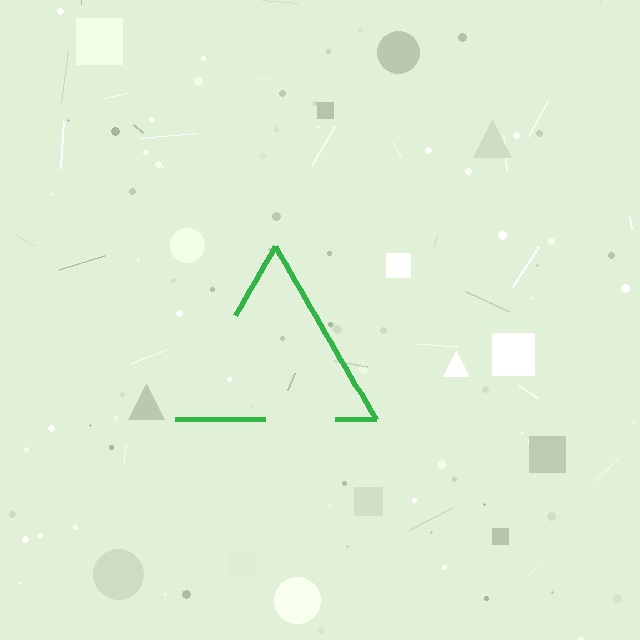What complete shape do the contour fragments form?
The contour fragments form a triangle.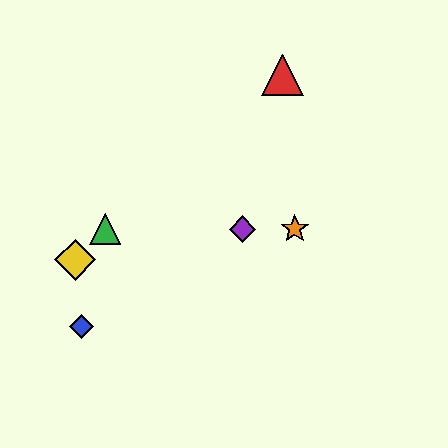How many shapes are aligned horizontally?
3 shapes (the green triangle, the purple diamond, the orange star) are aligned horizontally.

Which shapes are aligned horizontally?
The green triangle, the purple diamond, the orange star are aligned horizontally.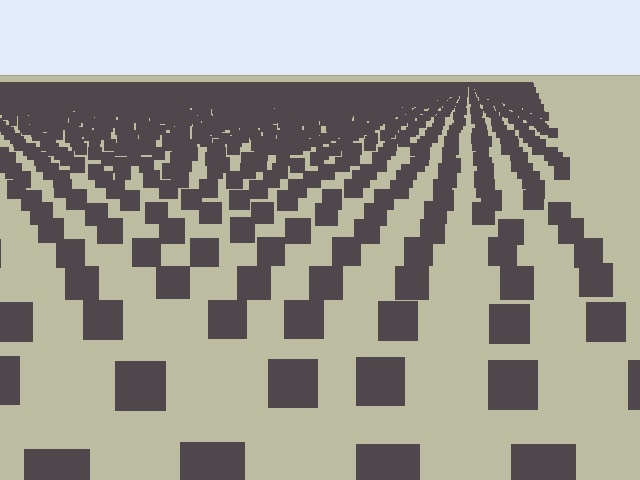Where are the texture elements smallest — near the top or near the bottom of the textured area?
Near the top.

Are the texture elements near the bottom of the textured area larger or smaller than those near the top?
Larger. Near the bottom, elements are closer to the viewer and appear at a bigger on-screen size.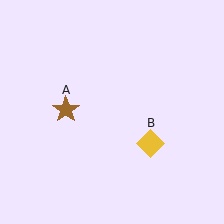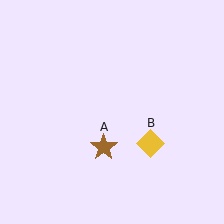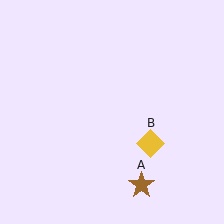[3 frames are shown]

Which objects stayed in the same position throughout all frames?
Yellow diamond (object B) remained stationary.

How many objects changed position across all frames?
1 object changed position: brown star (object A).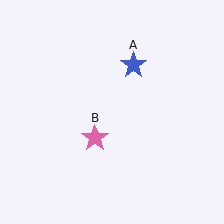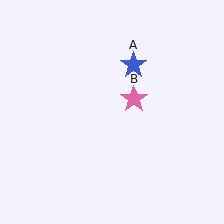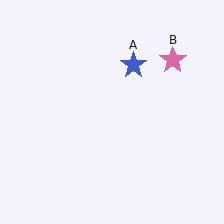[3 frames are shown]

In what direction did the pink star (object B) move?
The pink star (object B) moved up and to the right.